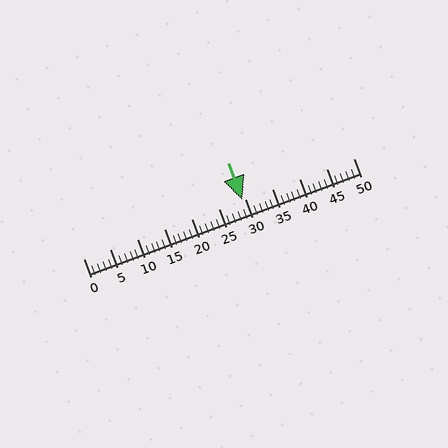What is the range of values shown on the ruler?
The ruler shows values from 0 to 50.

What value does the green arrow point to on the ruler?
The green arrow points to approximately 29.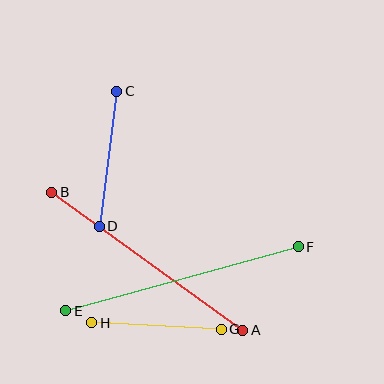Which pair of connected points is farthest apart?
Points E and F are farthest apart.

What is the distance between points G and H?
The distance is approximately 130 pixels.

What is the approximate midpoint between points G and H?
The midpoint is at approximately (156, 326) pixels.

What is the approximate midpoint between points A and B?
The midpoint is at approximately (147, 261) pixels.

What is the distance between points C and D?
The distance is approximately 136 pixels.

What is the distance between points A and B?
The distance is approximately 236 pixels.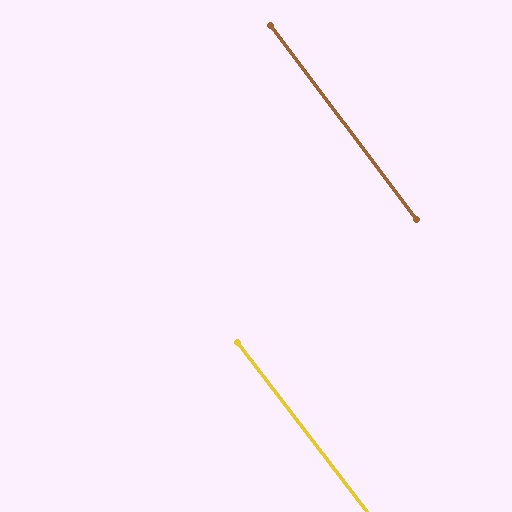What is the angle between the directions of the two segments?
Approximately 1 degree.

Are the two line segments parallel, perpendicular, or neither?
Parallel — their directions differ by only 0.7°.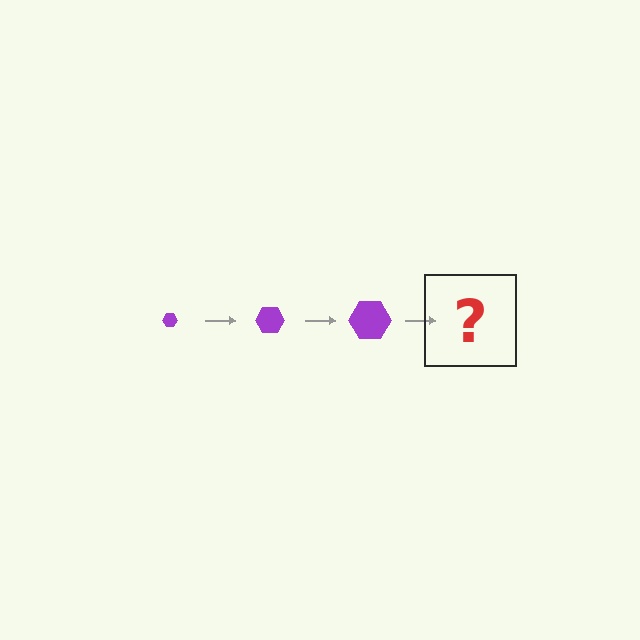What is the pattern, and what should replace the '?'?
The pattern is that the hexagon gets progressively larger each step. The '?' should be a purple hexagon, larger than the previous one.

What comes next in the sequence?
The next element should be a purple hexagon, larger than the previous one.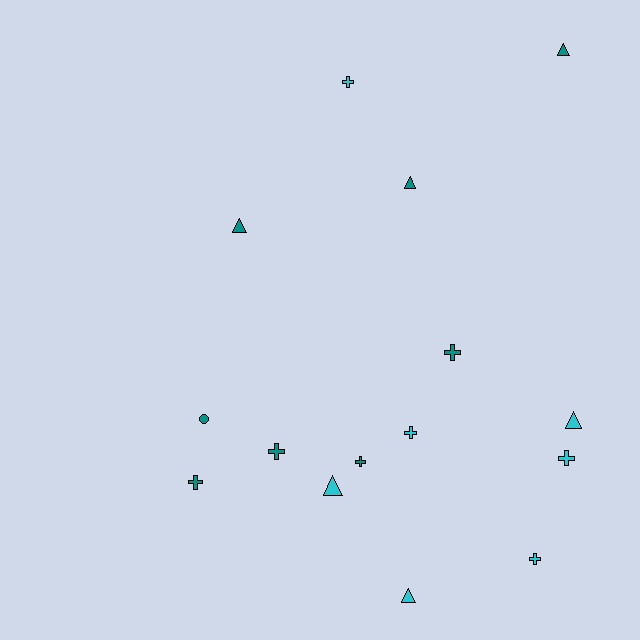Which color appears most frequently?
Teal, with 8 objects.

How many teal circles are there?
There is 1 teal circle.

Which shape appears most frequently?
Cross, with 8 objects.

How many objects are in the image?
There are 15 objects.